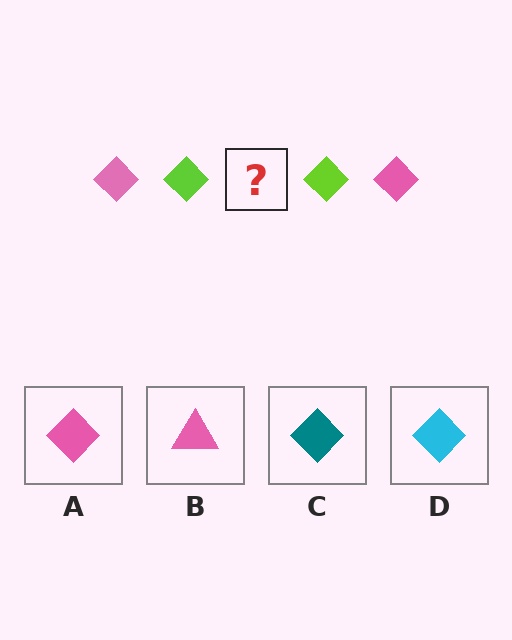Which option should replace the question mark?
Option A.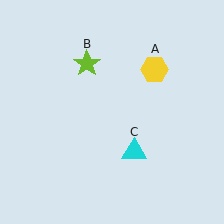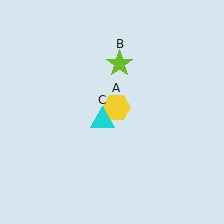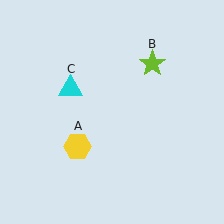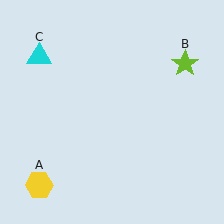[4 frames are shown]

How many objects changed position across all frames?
3 objects changed position: yellow hexagon (object A), lime star (object B), cyan triangle (object C).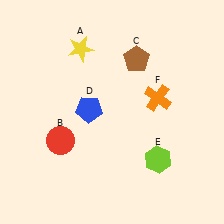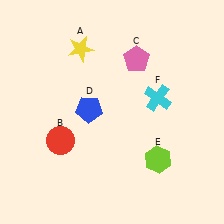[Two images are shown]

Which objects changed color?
C changed from brown to pink. F changed from orange to cyan.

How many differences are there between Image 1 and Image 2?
There are 2 differences between the two images.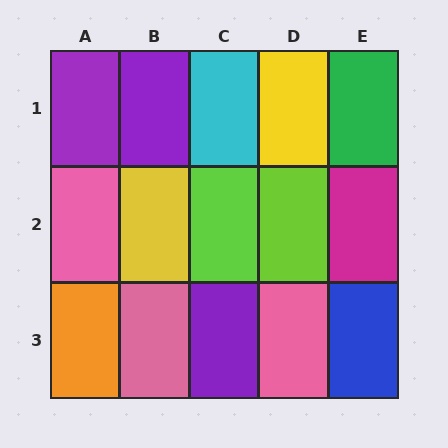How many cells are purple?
3 cells are purple.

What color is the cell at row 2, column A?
Pink.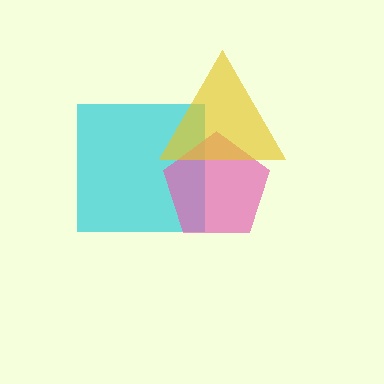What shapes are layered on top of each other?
The layered shapes are: a cyan square, a pink pentagon, a yellow triangle.